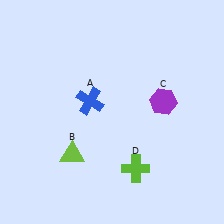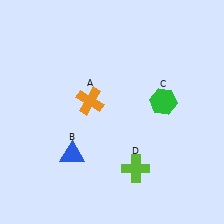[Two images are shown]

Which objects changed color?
A changed from blue to orange. B changed from lime to blue. C changed from purple to green.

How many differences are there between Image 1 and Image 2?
There are 3 differences between the two images.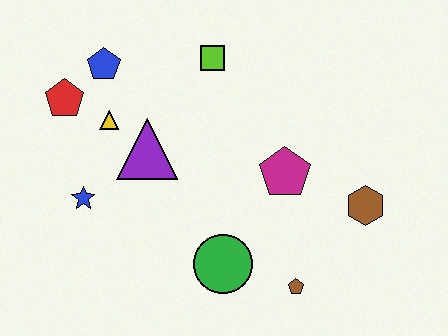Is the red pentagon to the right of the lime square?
No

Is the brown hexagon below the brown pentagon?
No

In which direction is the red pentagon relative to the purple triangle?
The red pentagon is to the left of the purple triangle.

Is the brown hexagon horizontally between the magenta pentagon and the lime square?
No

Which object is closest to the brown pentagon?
The green circle is closest to the brown pentagon.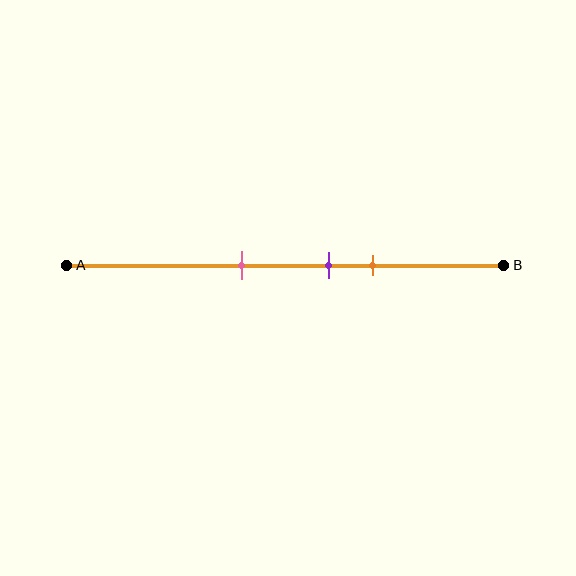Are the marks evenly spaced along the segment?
Yes, the marks are approximately evenly spaced.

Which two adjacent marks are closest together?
The purple and orange marks are the closest adjacent pair.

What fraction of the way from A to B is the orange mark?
The orange mark is approximately 70% (0.7) of the way from A to B.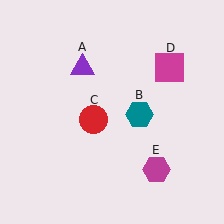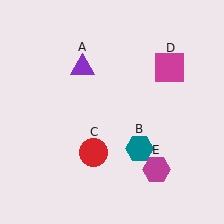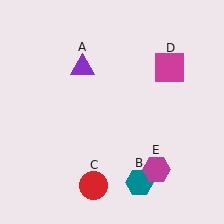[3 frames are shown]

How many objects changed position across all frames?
2 objects changed position: teal hexagon (object B), red circle (object C).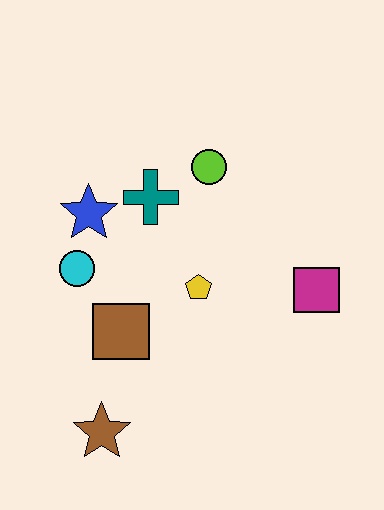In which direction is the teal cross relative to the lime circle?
The teal cross is to the left of the lime circle.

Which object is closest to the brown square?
The cyan circle is closest to the brown square.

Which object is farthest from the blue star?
The magenta square is farthest from the blue star.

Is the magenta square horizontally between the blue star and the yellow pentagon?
No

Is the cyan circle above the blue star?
No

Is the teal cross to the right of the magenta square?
No